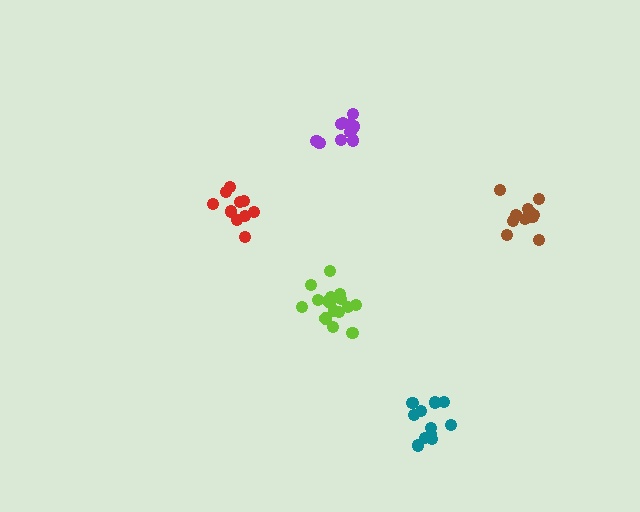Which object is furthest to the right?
The brown cluster is rightmost.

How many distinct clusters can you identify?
There are 5 distinct clusters.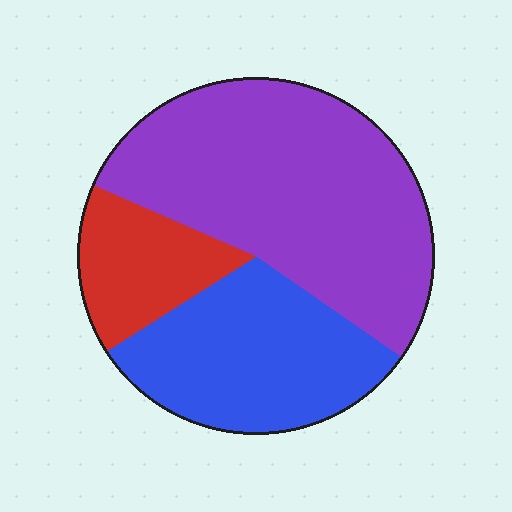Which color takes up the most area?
Purple, at roughly 55%.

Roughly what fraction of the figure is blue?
Blue takes up between a quarter and a half of the figure.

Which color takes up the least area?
Red, at roughly 15%.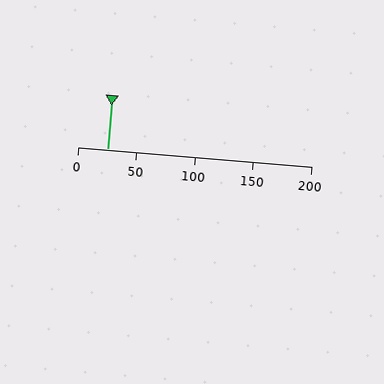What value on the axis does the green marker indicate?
The marker indicates approximately 25.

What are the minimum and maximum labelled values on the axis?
The axis runs from 0 to 200.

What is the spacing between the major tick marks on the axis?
The major ticks are spaced 50 apart.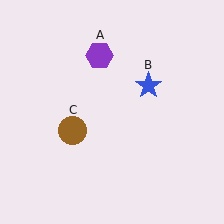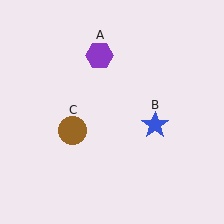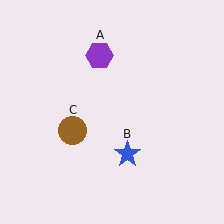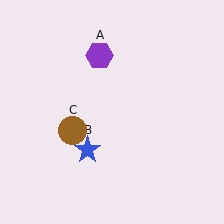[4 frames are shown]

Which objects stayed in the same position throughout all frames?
Purple hexagon (object A) and brown circle (object C) remained stationary.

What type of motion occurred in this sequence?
The blue star (object B) rotated clockwise around the center of the scene.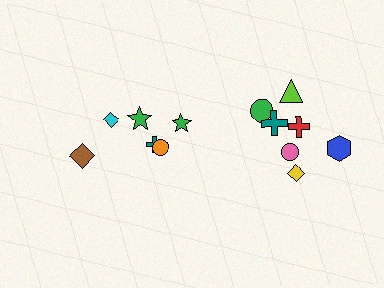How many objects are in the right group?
There are 8 objects.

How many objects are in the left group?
There are 5 objects.